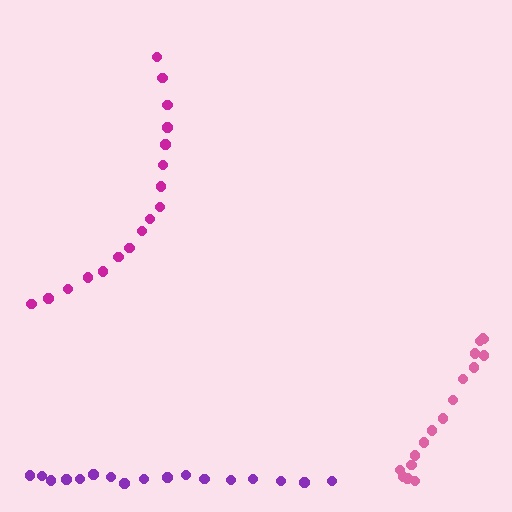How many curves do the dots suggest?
There are 3 distinct paths.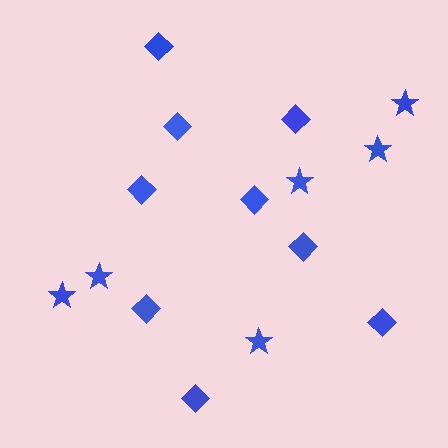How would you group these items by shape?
There are 2 groups: one group of stars (6) and one group of diamonds (9).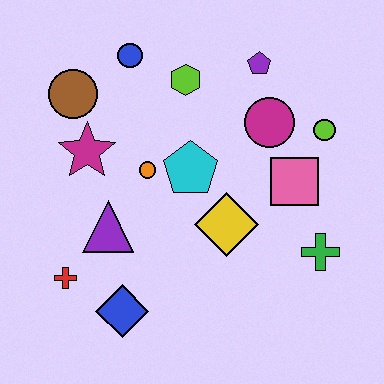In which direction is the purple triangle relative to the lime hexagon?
The purple triangle is below the lime hexagon.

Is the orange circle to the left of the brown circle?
No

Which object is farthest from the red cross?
The lime circle is farthest from the red cross.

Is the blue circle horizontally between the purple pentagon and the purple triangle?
Yes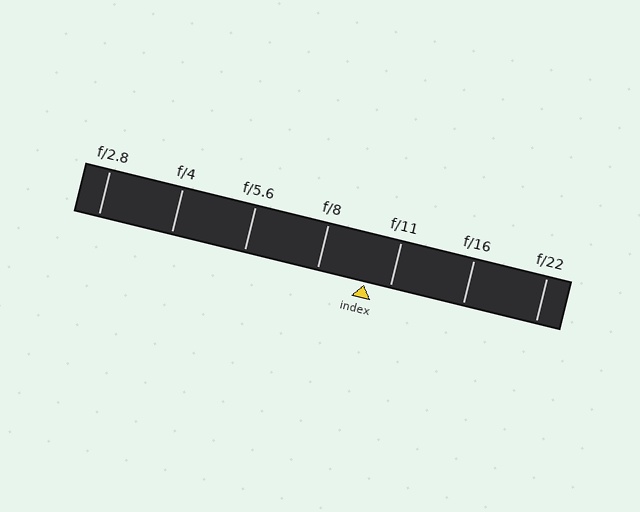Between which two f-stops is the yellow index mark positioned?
The index mark is between f/8 and f/11.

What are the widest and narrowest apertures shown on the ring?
The widest aperture shown is f/2.8 and the narrowest is f/22.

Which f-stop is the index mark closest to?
The index mark is closest to f/11.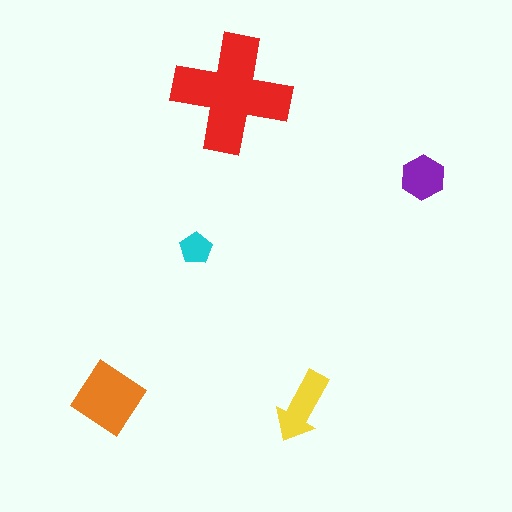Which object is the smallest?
The cyan pentagon.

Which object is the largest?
The red cross.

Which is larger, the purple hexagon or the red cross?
The red cross.